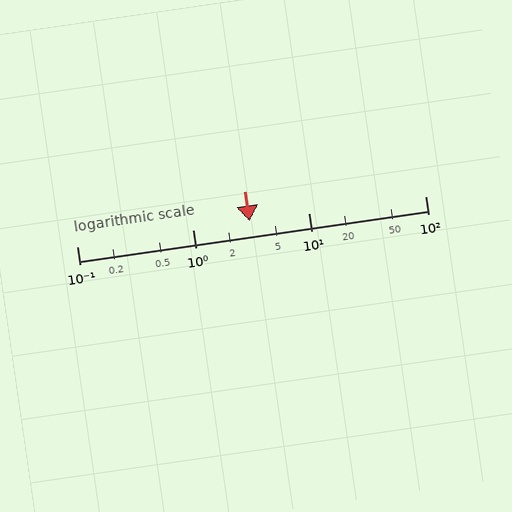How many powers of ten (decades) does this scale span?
The scale spans 3 decades, from 0.1 to 100.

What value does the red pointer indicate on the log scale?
The pointer indicates approximately 3.1.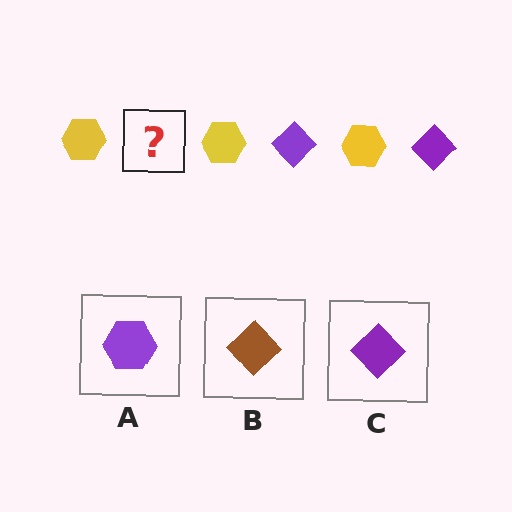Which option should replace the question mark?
Option C.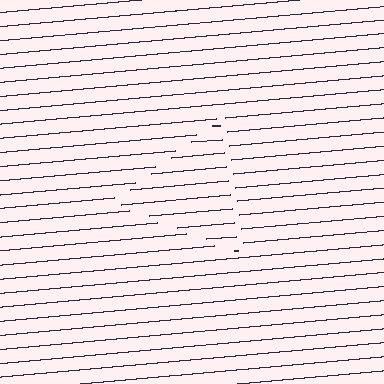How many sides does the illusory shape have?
3 sides — the line-ends trace a triangle.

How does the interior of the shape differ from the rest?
The interior of the shape contains the same grating, shifted by half a period — the contour is defined by the phase discontinuity where line-ends from the inner and outer gratings abut.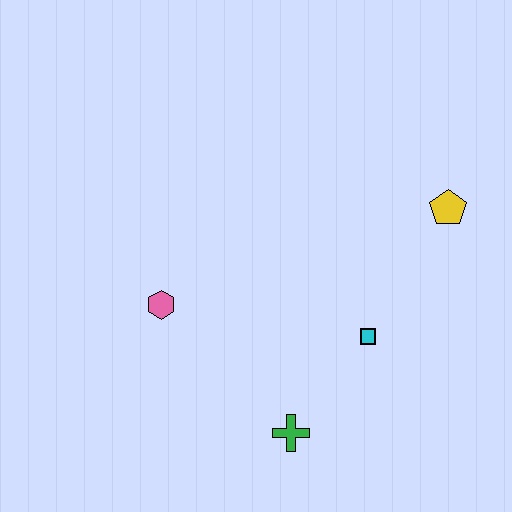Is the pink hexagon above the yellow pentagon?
No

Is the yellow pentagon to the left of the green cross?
No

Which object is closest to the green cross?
The cyan square is closest to the green cross.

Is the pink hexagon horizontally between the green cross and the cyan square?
No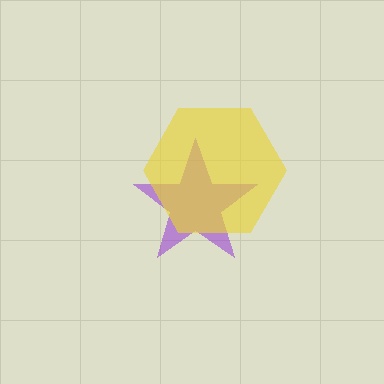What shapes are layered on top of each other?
The layered shapes are: a purple star, a yellow hexagon.